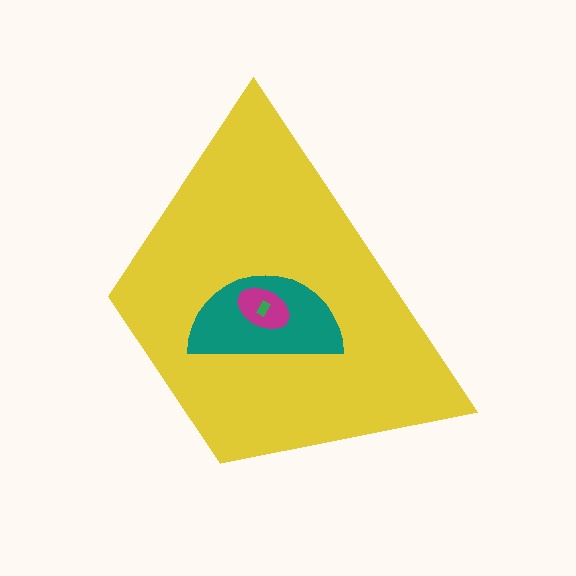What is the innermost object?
The green rectangle.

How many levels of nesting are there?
4.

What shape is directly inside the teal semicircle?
The magenta ellipse.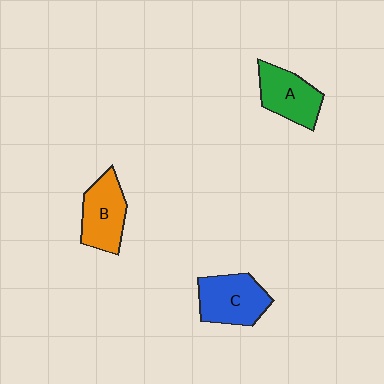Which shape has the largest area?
Shape C (blue).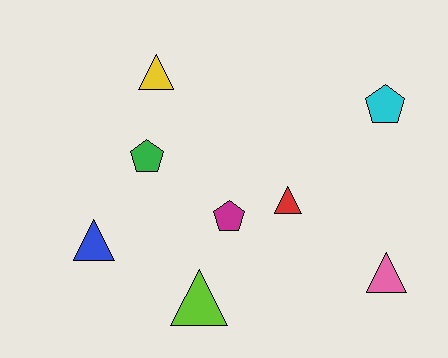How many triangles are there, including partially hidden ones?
There are 5 triangles.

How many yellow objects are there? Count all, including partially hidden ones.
There is 1 yellow object.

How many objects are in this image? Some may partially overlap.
There are 8 objects.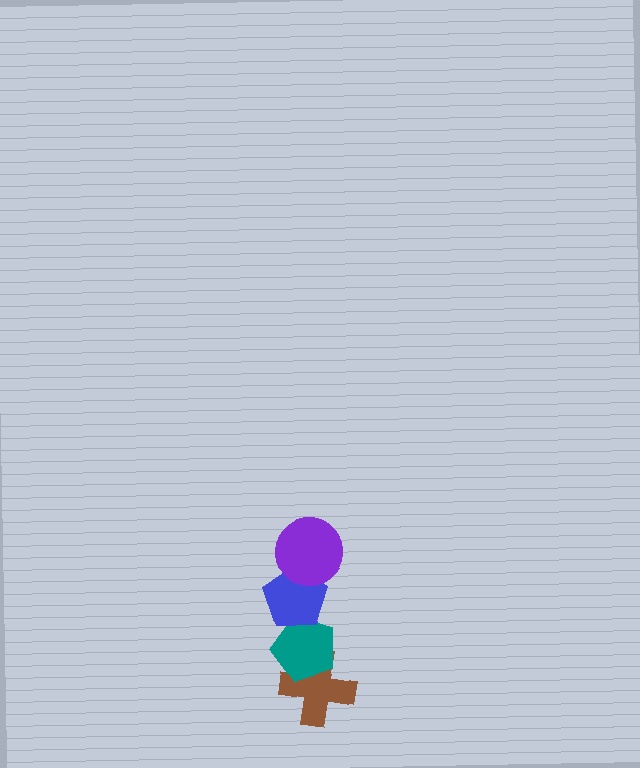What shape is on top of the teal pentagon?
The blue pentagon is on top of the teal pentagon.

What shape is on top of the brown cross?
The teal pentagon is on top of the brown cross.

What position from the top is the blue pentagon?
The blue pentagon is 2nd from the top.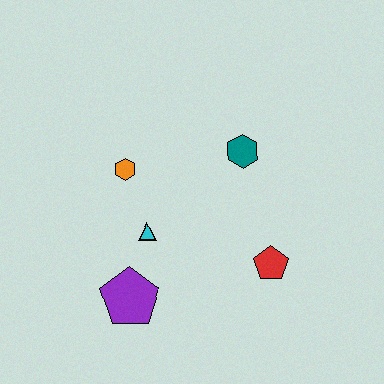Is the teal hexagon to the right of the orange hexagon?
Yes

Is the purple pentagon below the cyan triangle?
Yes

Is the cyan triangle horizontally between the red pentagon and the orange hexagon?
Yes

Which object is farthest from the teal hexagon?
The purple pentagon is farthest from the teal hexagon.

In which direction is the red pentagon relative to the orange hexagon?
The red pentagon is to the right of the orange hexagon.